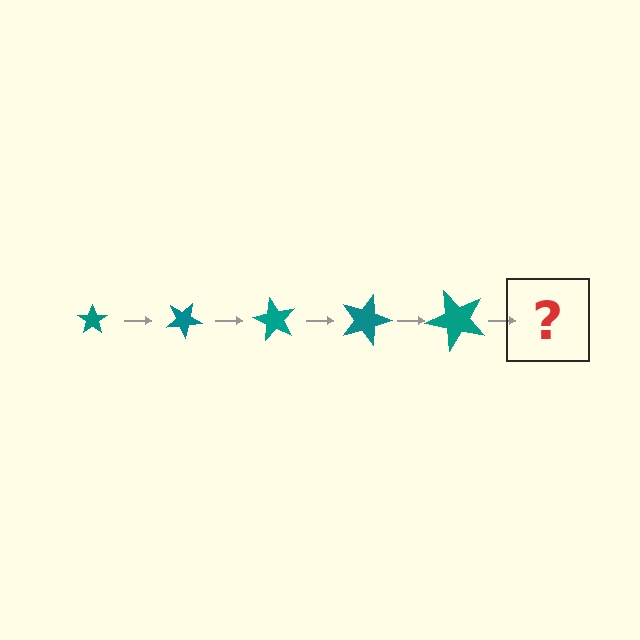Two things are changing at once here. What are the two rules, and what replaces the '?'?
The two rules are that the star grows larger each step and it rotates 30 degrees each step. The '?' should be a star, larger than the previous one and rotated 150 degrees from the start.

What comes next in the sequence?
The next element should be a star, larger than the previous one and rotated 150 degrees from the start.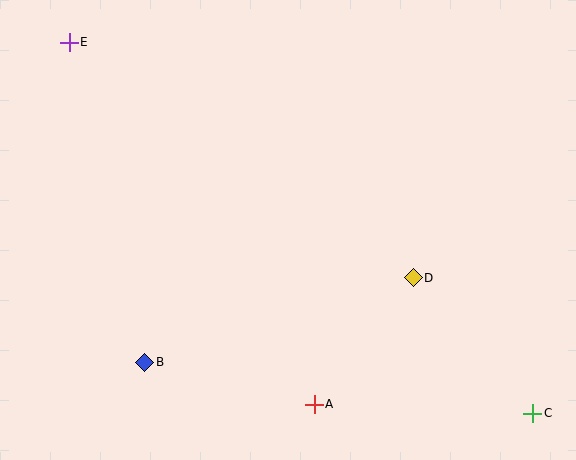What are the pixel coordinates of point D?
Point D is at (413, 278).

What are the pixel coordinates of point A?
Point A is at (314, 404).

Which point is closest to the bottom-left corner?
Point B is closest to the bottom-left corner.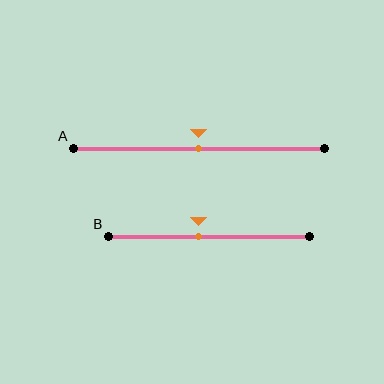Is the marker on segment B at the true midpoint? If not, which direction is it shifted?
No, the marker on segment B is shifted to the left by about 5% of the segment length.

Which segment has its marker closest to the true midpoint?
Segment A has its marker closest to the true midpoint.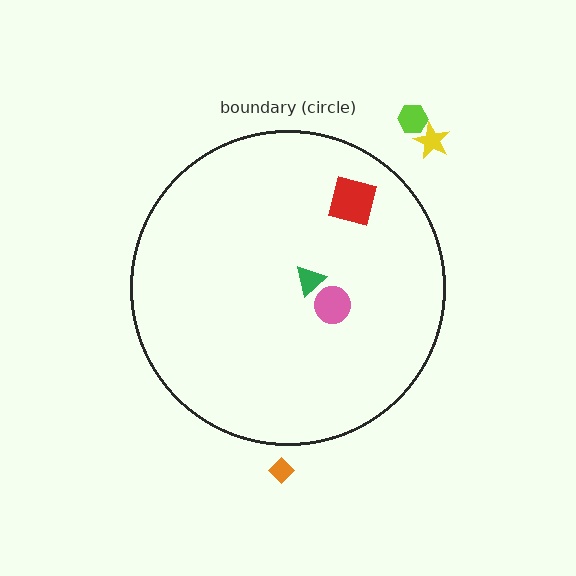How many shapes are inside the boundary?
3 inside, 3 outside.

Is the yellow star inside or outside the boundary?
Outside.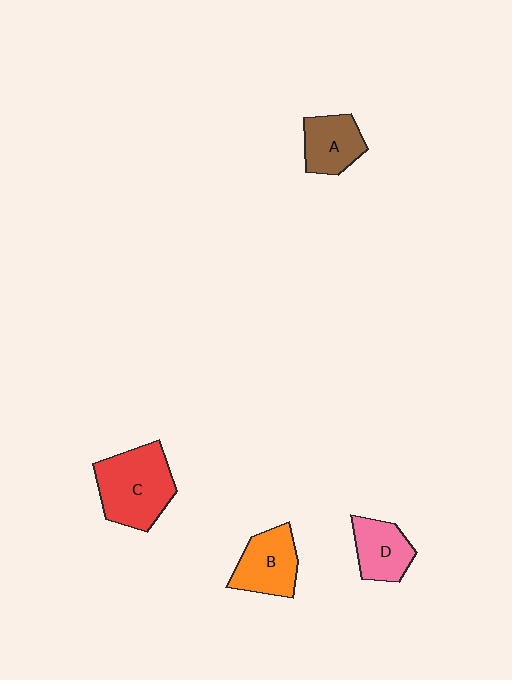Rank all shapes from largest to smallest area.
From largest to smallest: C (red), B (orange), A (brown), D (pink).